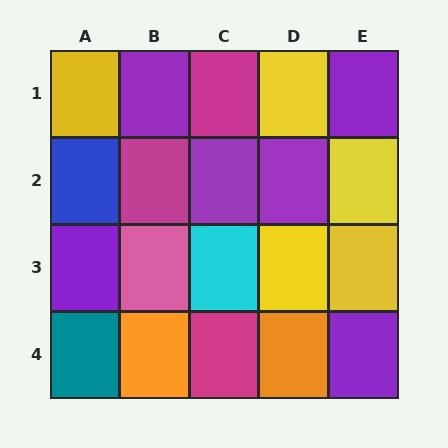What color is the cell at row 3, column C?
Cyan.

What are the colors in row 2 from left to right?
Blue, magenta, purple, purple, yellow.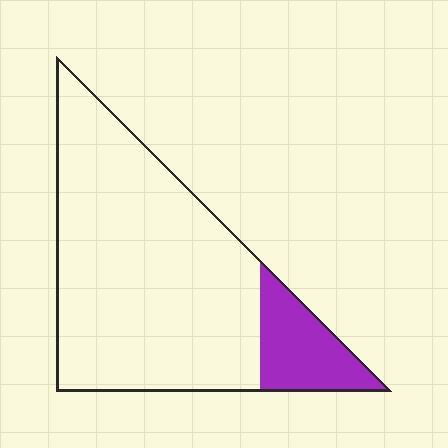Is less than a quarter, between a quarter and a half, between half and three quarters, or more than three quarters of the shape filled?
Less than a quarter.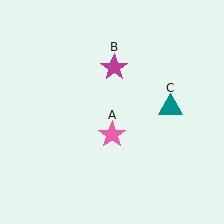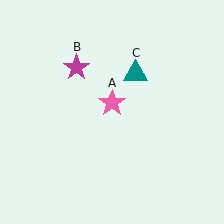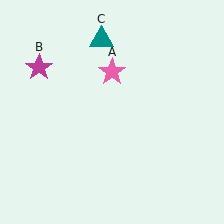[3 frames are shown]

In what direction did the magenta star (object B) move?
The magenta star (object B) moved left.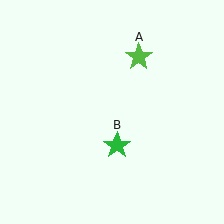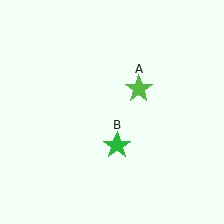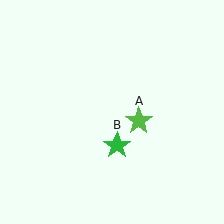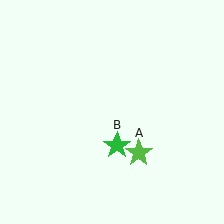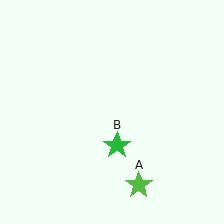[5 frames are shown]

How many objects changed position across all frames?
1 object changed position: lime star (object A).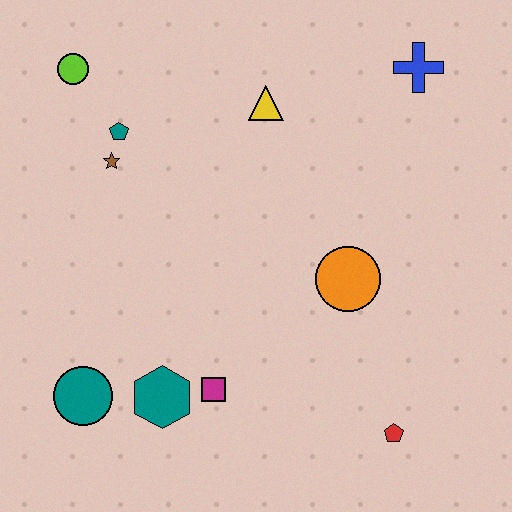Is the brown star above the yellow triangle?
No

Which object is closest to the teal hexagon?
The magenta square is closest to the teal hexagon.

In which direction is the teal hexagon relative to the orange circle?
The teal hexagon is to the left of the orange circle.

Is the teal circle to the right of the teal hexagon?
No